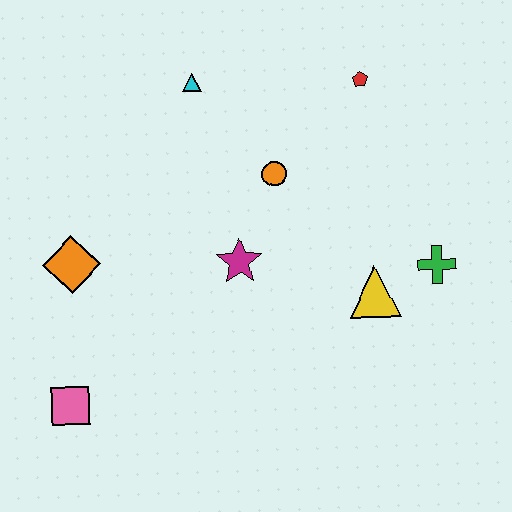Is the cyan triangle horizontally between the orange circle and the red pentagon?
No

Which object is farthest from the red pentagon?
The pink square is farthest from the red pentagon.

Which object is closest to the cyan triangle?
The orange circle is closest to the cyan triangle.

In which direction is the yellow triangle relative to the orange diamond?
The yellow triangle is to the right of the orange diamond.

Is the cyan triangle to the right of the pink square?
Yes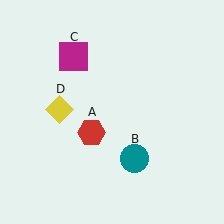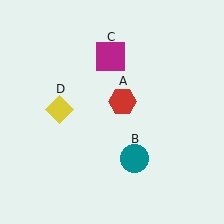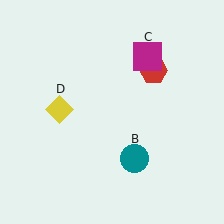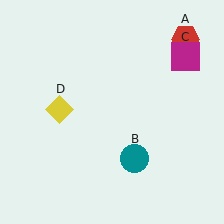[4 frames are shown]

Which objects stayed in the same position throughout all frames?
Teal circle (object B) and yellow diamond (object D) remained stationary.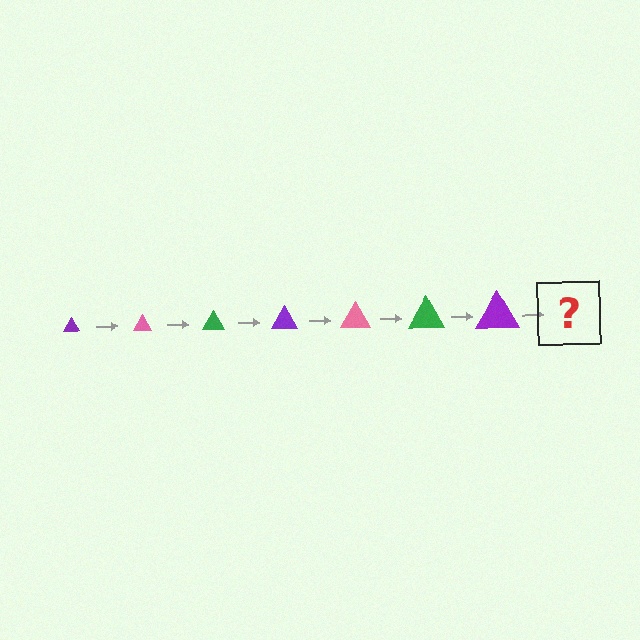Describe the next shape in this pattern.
It should be a pink triangle, larger than the previous one.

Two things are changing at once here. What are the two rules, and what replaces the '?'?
The two rules are that the triangle grows larger each step and the color cycles through purple, pink, and green. The '?' should be a pink triangle, larger than the previous one.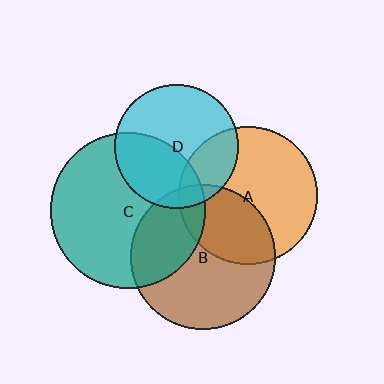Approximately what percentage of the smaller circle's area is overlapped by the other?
Approximately 35%.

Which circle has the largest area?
Circle C (teal).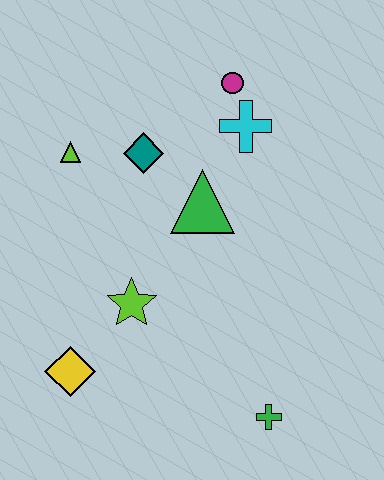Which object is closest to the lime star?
The yellow diamond is closest to the lime star.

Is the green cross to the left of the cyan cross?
No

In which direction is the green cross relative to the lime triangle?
The green cross is below the lime triangle.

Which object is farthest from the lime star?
The magenta circle is farthest from the lime star.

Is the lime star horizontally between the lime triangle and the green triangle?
Yes